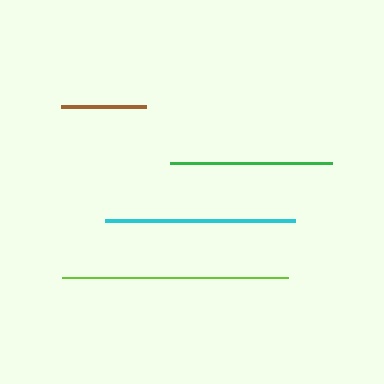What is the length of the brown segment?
The brown segment is approximately 85 pixels long.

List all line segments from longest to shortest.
From longest to shortest: lime, cyan, green, brown.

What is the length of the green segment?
The green segment is approximately 162 pixels long.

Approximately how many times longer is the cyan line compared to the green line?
The cyan line is approximately 1.2 times the length of the green line.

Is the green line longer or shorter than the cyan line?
The cyan line is longer than the green line.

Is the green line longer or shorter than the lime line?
The lime line is longer than the green line.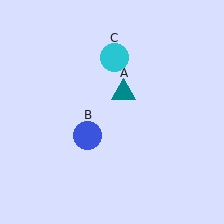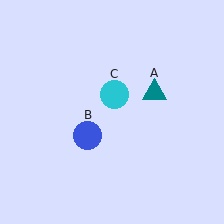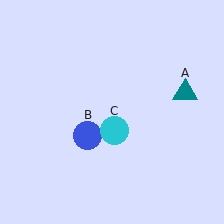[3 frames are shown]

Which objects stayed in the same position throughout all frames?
Blue circle (object B) remained stationary.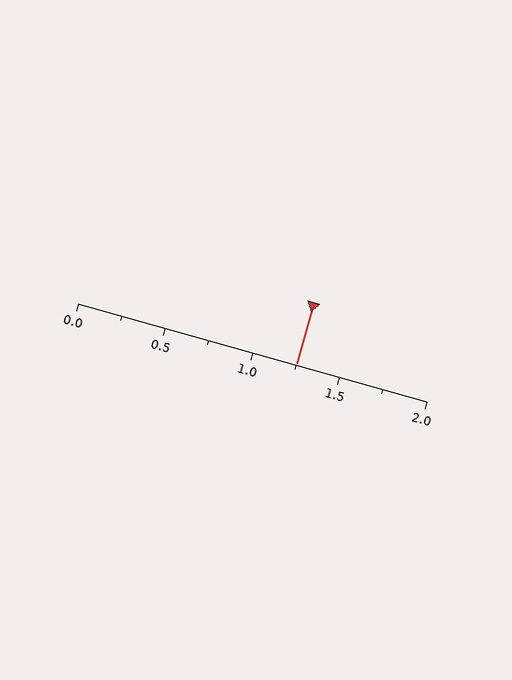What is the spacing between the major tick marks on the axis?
The major ticks are spaced 0.5 apart.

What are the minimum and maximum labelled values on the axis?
The axis runs from 0.0 to 2.0.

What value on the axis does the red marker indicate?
The marker indicates approximately 1.25.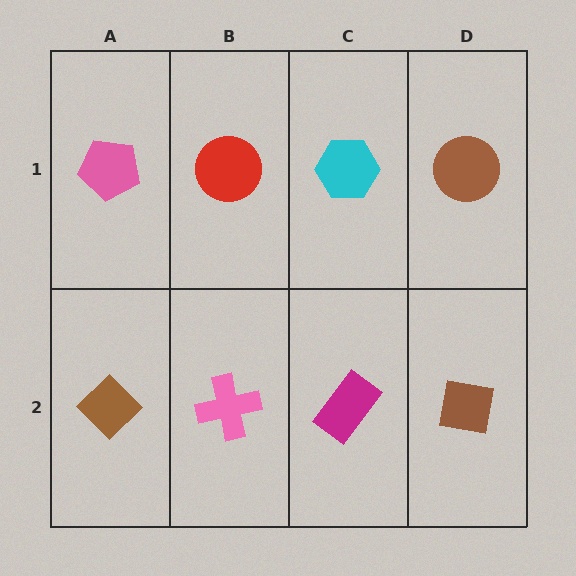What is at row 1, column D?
A brown circle.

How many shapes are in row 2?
4 shapes.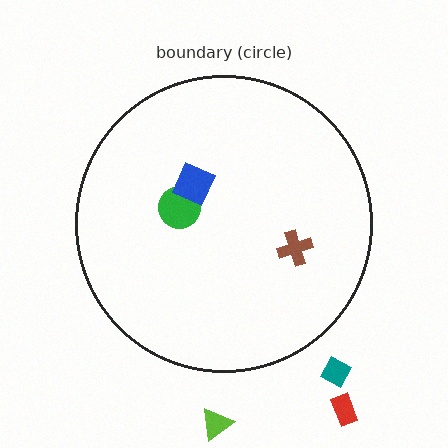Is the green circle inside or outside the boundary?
Inside.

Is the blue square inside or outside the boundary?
Inside.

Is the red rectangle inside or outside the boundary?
Outside.